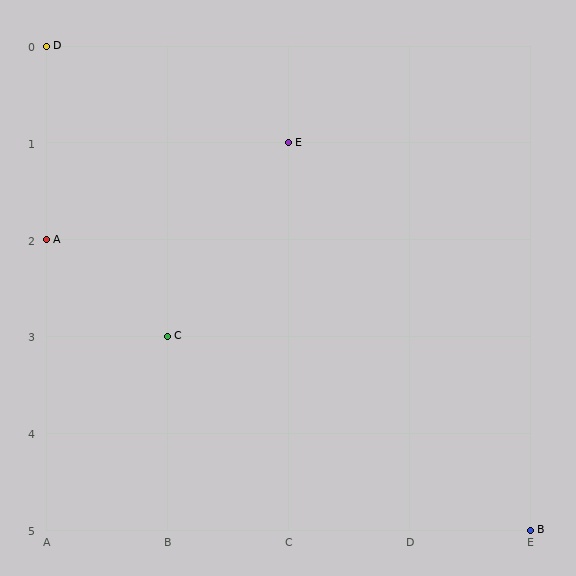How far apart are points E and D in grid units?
Points E and D are 2 columns and 1 row apart (about 2.2 grid units diagonally).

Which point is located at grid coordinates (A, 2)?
Point A is at (A, 2).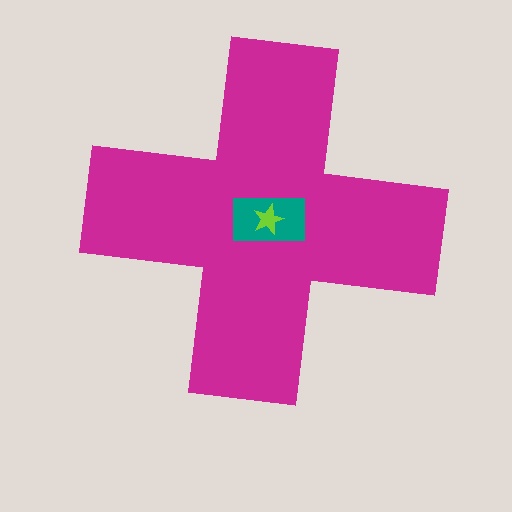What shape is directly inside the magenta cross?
The teal rectangle.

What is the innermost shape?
The lime star.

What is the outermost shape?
The magenta cross.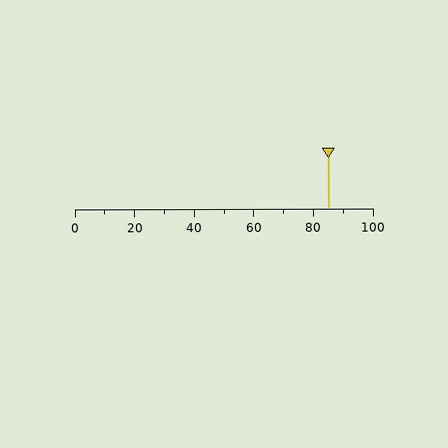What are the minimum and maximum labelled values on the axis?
The axis runs from 0 to 100.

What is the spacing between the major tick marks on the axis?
The major ticks are spaced 20 apart.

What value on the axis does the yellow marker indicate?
The marker indicates approximately 85.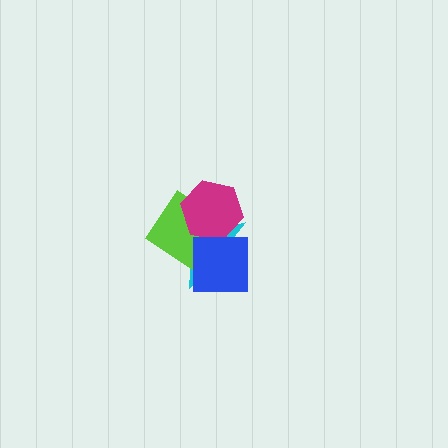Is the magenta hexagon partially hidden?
No, no other shape covers it.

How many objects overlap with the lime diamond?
3 objects overlap with the lime diamond.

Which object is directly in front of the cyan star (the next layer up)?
The lime diamond is directly in front of the cyan star.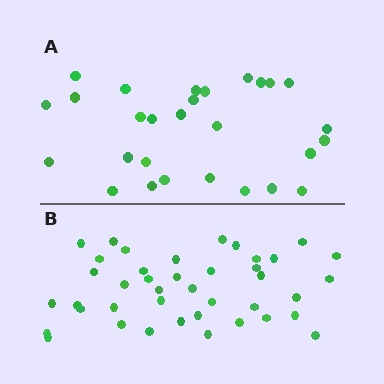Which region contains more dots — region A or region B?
Region B (the bottom region) has more dots.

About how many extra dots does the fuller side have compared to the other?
Region B has approximately 15 more dots than region A.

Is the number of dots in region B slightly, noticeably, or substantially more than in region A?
Region B has substantially more. The ratio is roughly 1.5 to 1.